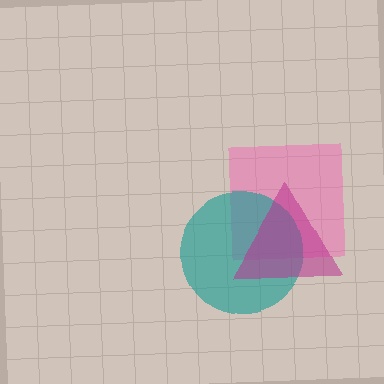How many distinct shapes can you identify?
There are 3 distinct shapes: a pink square, a teal circle, a magenta triangle.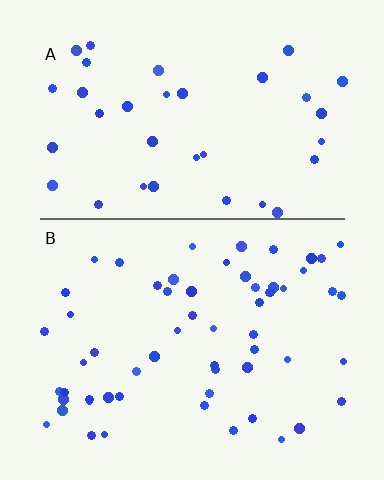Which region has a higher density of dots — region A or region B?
B (the bottom).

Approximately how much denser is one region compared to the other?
Approximately 1.7× — region B over region A.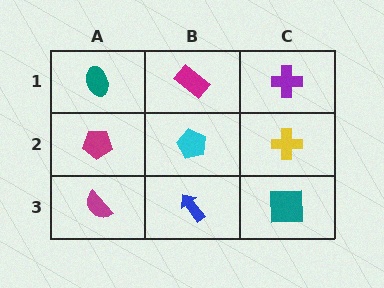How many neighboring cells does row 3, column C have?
2.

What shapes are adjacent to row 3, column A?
A magenta pentagon (row 2, column A), a blue arrow (row 3, column B).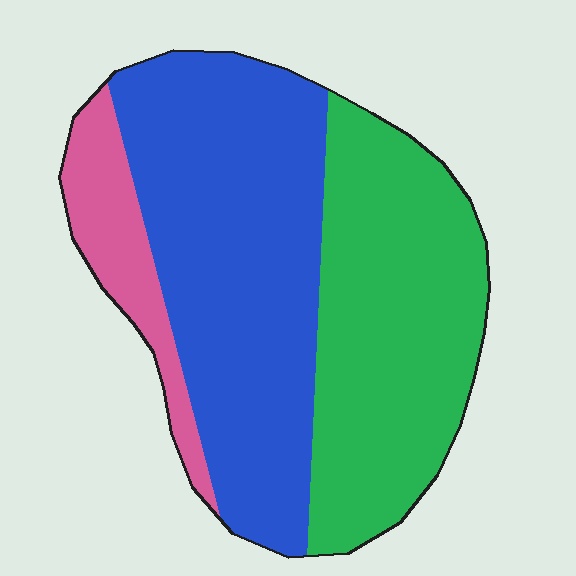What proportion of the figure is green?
Green takes up about two fifths (2/5) of the figure.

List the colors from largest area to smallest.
From largest to smallest: blue, green, pink.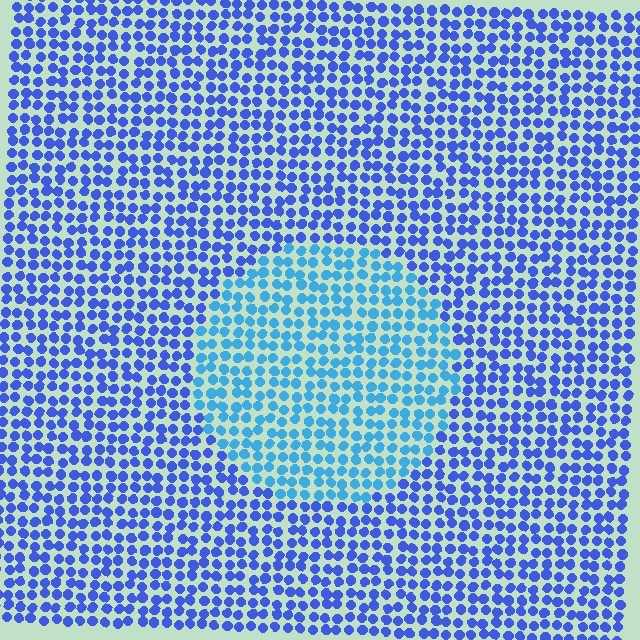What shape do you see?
I see a circle.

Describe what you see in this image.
The image is filled with small blue elements in a uniform arrangement. A circle-shaped region is visible where the elements are tinted to a slightly different hue, forming a subtle color boundary.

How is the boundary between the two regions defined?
The boundary is defined purely by a slight shift in hue (about 30 degrees). Spacing, size, and orientation are identical on both sides.